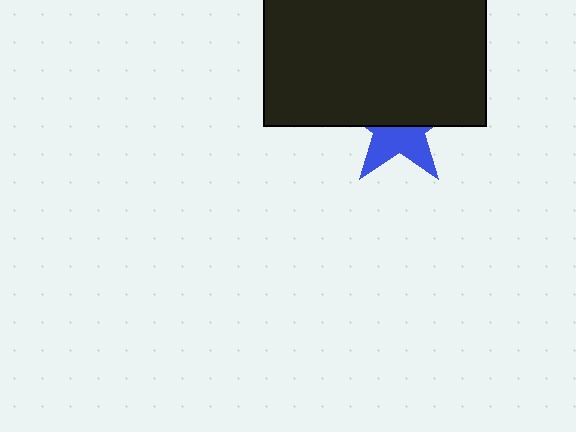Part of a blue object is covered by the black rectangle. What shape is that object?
It is a star.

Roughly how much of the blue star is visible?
A small part of it is visible (roughly 43%).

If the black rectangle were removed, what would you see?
You would see the complete blue star.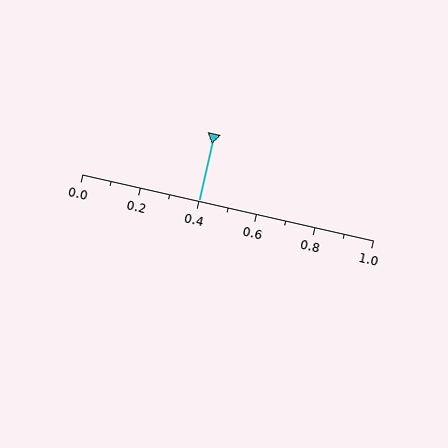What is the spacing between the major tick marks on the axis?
The major ticks are spaced 0.2 apart.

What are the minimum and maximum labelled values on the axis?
The axis runs from 0.0 to 1.0.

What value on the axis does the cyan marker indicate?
The marker indicates approximately 0.4.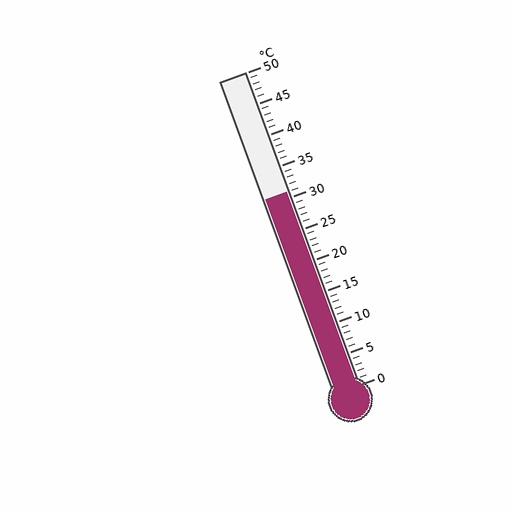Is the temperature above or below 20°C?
The temperature is above 20°C.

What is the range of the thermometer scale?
The thermometer scale ranges from 0°C to 50°C.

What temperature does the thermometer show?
The thermometer shows approximately 31°C.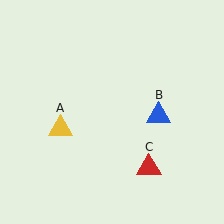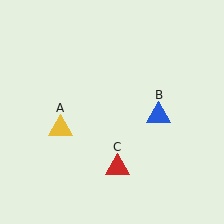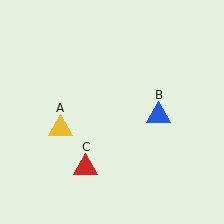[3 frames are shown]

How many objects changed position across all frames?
1 object changed position: red triangle (object C).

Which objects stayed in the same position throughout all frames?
Yellow triangle (object A) and blue triangle (object B) remained stationary.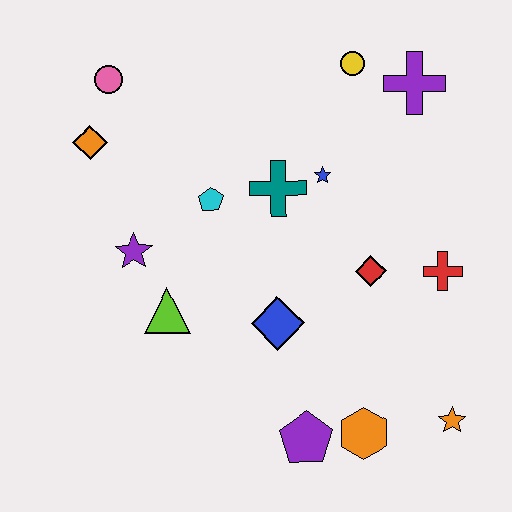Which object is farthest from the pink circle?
The orange star is farthest from the pink circle.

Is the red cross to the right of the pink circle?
Yes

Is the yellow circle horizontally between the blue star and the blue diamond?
No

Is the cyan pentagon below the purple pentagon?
No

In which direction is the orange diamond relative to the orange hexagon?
The orange diamond is above the orange hexagon.